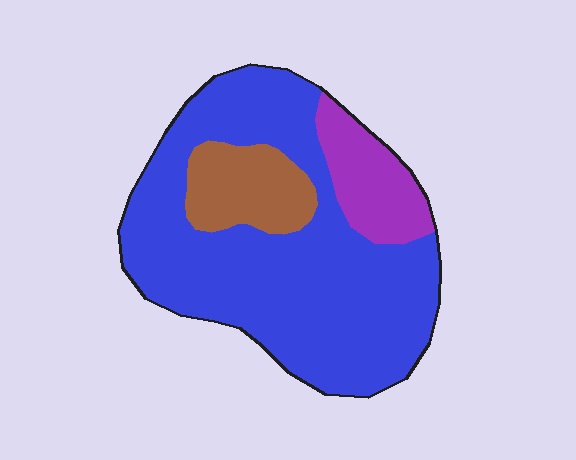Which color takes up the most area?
Blue, at roughly 75%.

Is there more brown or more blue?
Blue.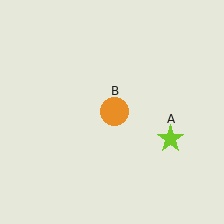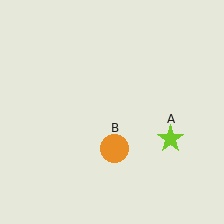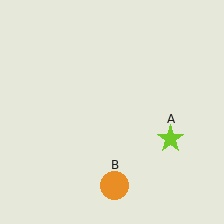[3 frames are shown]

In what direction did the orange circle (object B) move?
The orange circle (object B) moved down.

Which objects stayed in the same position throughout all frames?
Lime star (object A) remained stationary.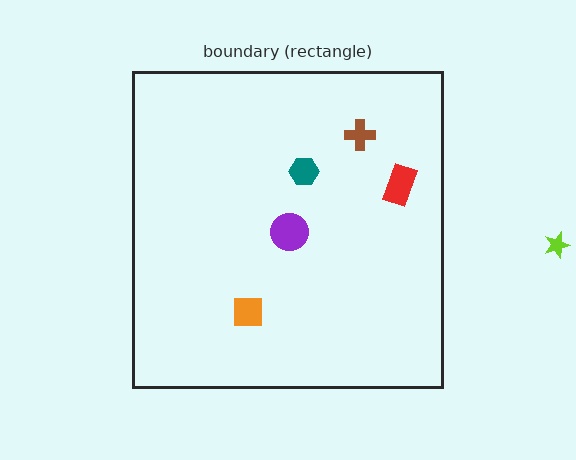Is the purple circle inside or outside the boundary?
Inside.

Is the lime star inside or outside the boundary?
Outside.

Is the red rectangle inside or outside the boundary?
Inside.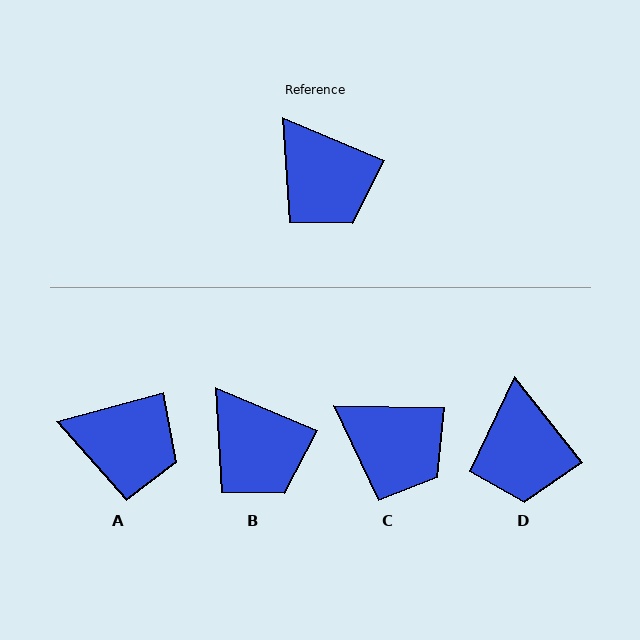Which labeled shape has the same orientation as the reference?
B.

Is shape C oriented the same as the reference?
No, it is off by about 22 degrees.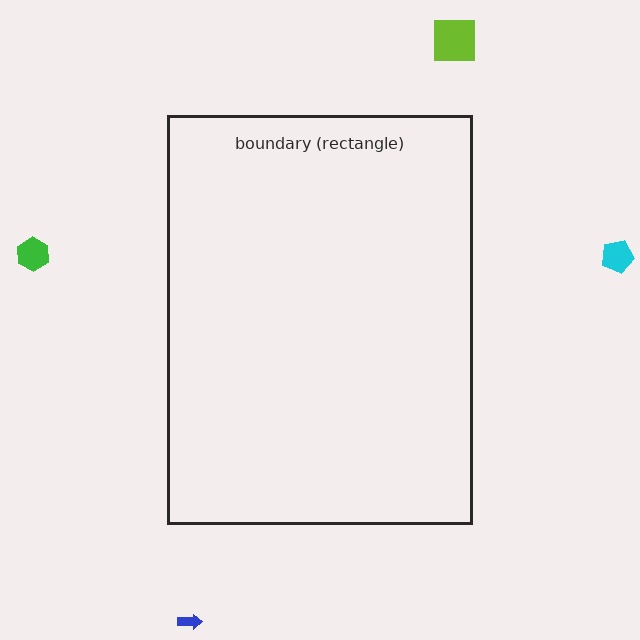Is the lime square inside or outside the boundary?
Outside.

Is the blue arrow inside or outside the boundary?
Outside.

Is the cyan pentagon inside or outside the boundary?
Outside.